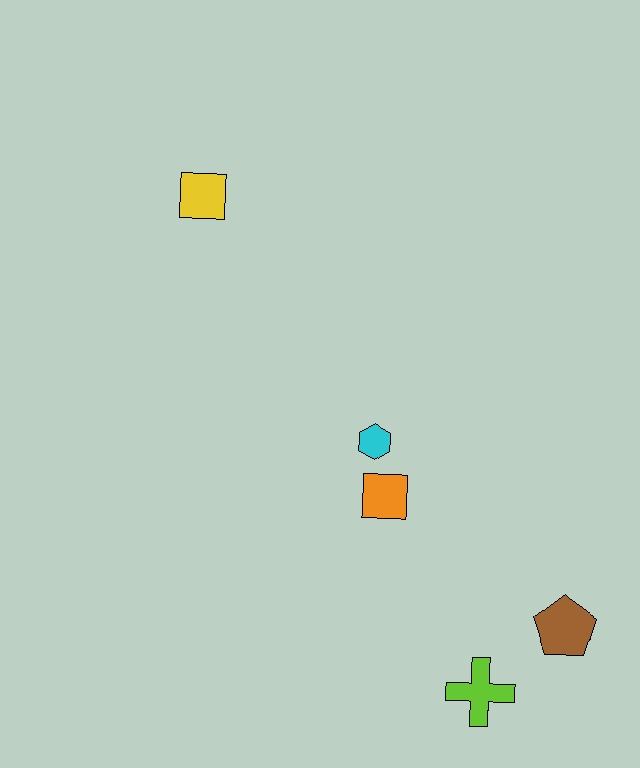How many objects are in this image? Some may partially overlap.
There are 5 objects.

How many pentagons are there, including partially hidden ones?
There is 1 pentagon.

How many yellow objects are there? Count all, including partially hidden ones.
There is 1 yellow object.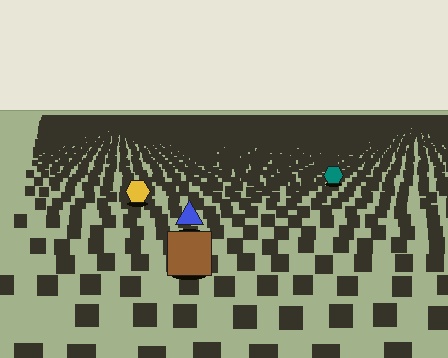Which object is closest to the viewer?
The brown square is closest. The texture marks near it are larger and more spread out.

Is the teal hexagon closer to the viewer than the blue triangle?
No. The blue triangle is closer — you can tell from the texture gradient: the ground texture is coarser near it.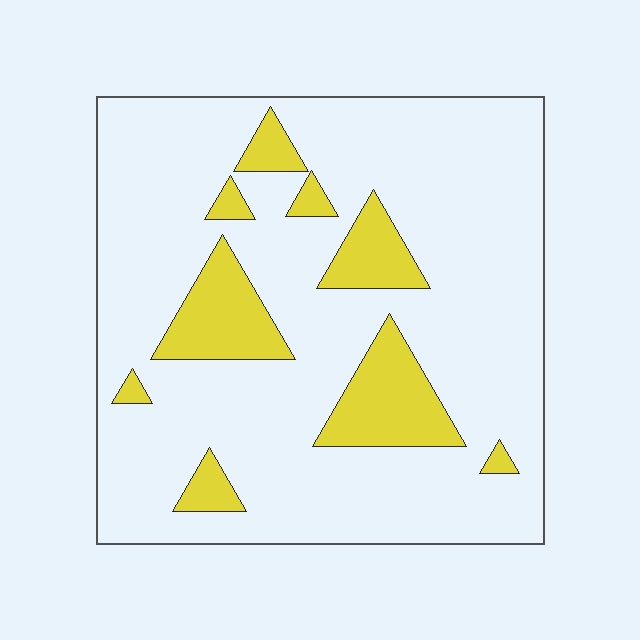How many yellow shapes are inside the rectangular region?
9.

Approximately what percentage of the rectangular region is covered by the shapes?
Approximately 15%.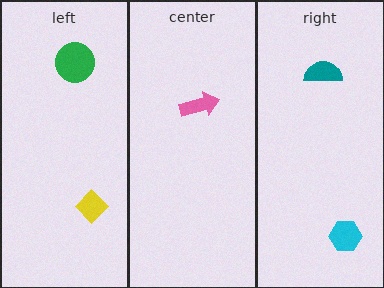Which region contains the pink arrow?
The center region.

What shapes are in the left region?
The green circle, the yellow diamond.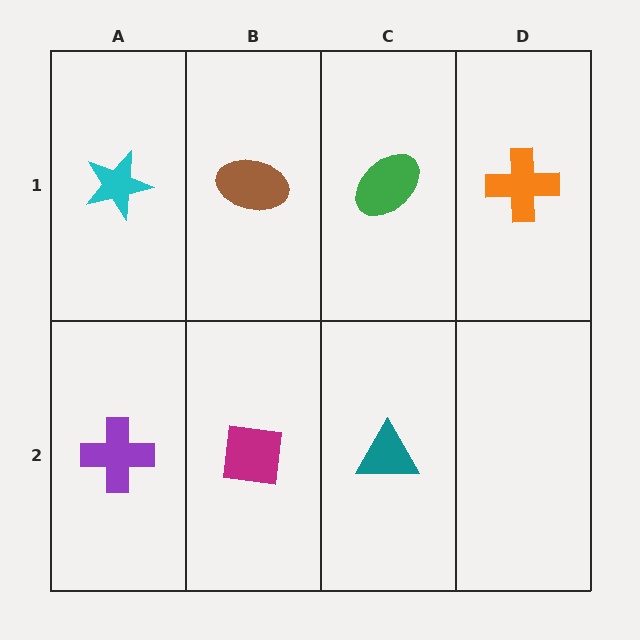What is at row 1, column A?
A cyan star.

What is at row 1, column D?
An orange cross.